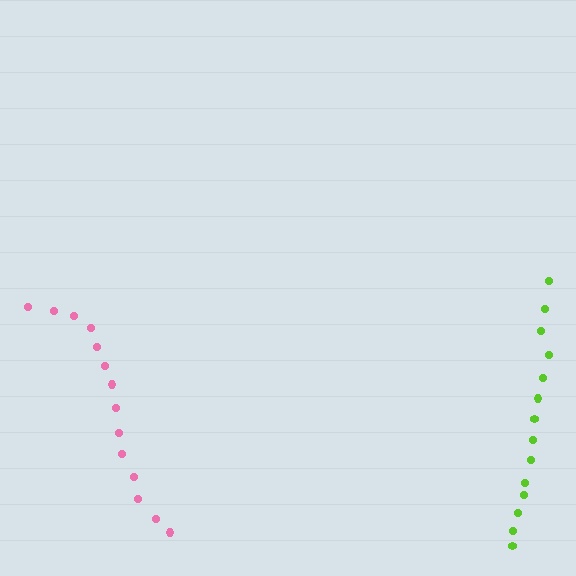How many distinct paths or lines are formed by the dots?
There are 2 distinct paths.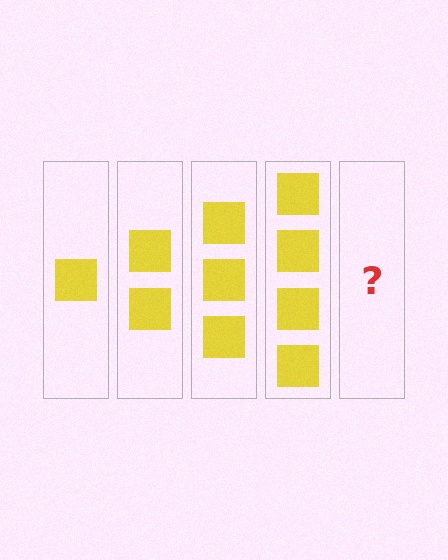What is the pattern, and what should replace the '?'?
The pattern is that each step adds one more square. The '?' should be 5 squares.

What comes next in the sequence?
The next element should be 5 squares.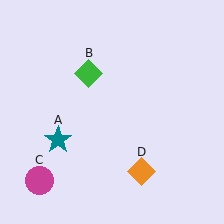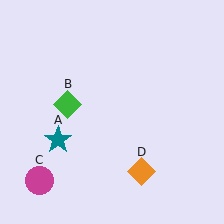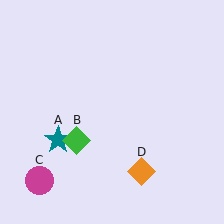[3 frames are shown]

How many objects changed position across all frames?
1 object changed position: green diamond (object B).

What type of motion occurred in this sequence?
The green diamond (object B) rotated counterclockwise around the center of the scene.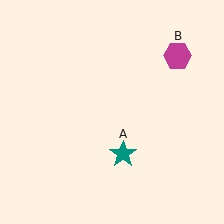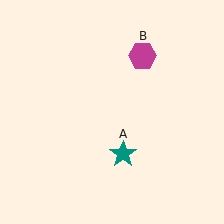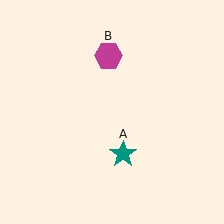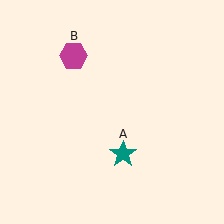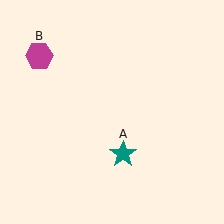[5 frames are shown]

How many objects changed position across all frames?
1 object changed position: magenta hexagon (object B).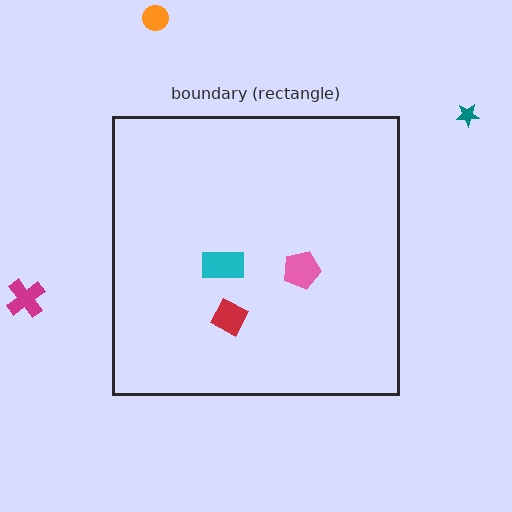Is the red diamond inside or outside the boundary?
Inside.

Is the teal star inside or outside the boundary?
Outside.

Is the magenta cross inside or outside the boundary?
Outside.